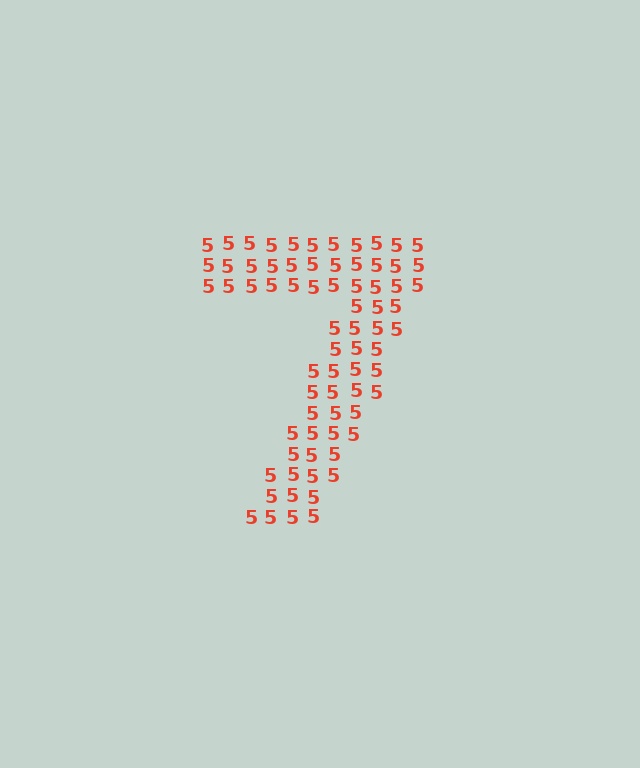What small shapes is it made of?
It is made of small digit 5's.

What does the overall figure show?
The overall figure shows the digit 7.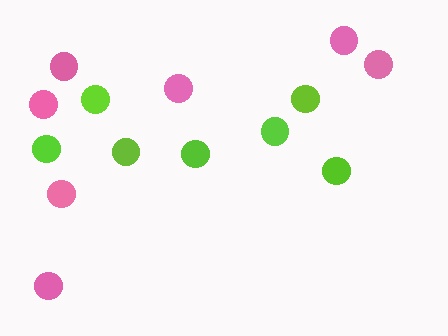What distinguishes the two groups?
There are 2 groups: one group of lime circles (7) and one group of pink circles (7).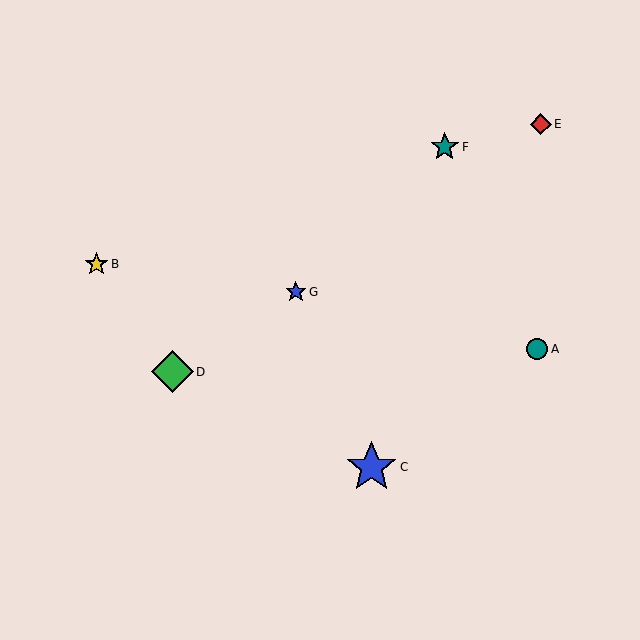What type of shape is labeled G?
Shape G is a blue star.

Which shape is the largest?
The blue star (labeled C) is the largest.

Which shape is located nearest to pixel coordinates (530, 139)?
The red diamond (labeled E) at (541, 124) is nearest to that location.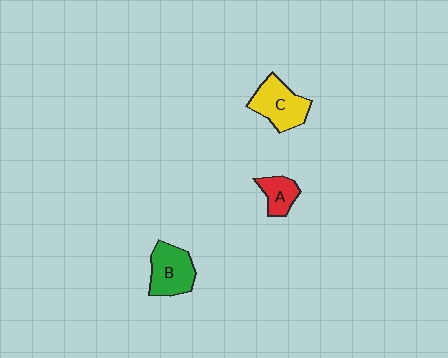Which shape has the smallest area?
Shape A (red).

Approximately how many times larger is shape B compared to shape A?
Approximately 1.7 times.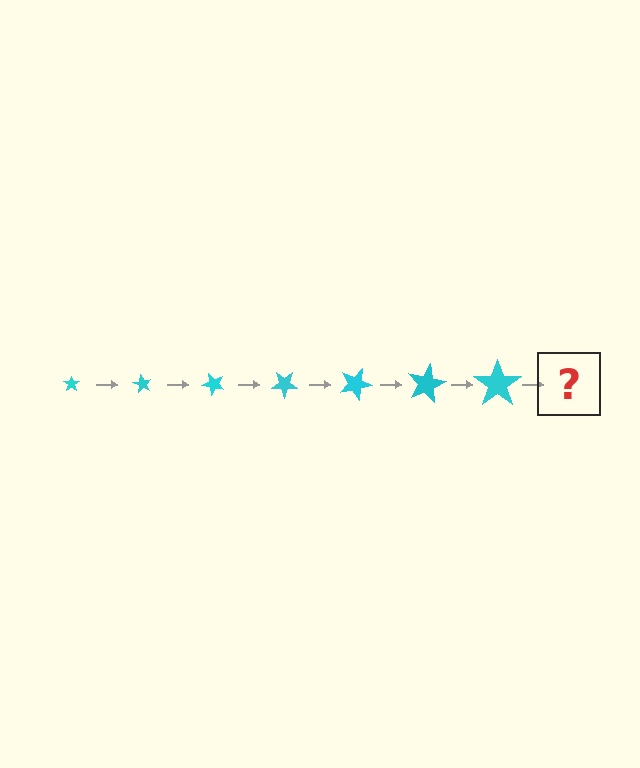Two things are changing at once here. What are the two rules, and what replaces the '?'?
The two rules are that the star grows larger each step and it rotates 60 degrees each step. The '?' should be a star, larger than the previous one and rotated 420 degrees from the start.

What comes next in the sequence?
The next element should be a star, larger than the previous one and rotated 420 degrees from the start.